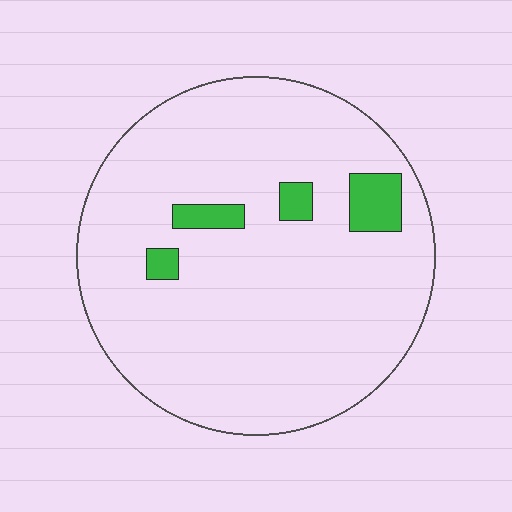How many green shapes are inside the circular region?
4.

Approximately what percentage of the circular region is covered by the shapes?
Approximately 5%.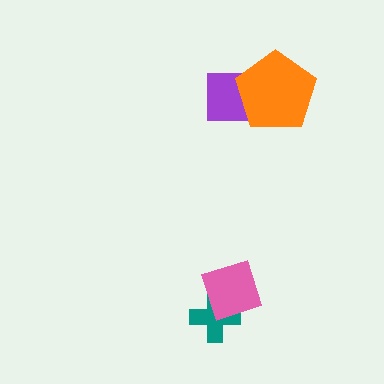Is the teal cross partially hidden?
Yes, it is partially covered by another shape.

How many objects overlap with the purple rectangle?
1 object overlaps with the purple rectangle.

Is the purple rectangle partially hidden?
Yes, it is partially covered by another shape.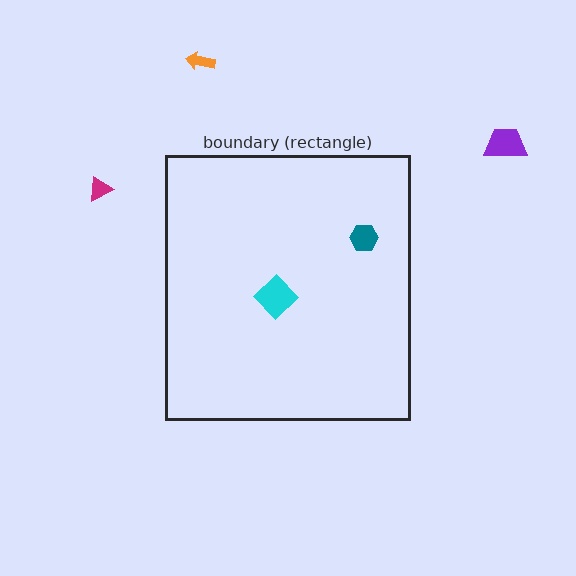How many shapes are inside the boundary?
2 inside, 3 outside.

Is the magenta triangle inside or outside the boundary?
Outside.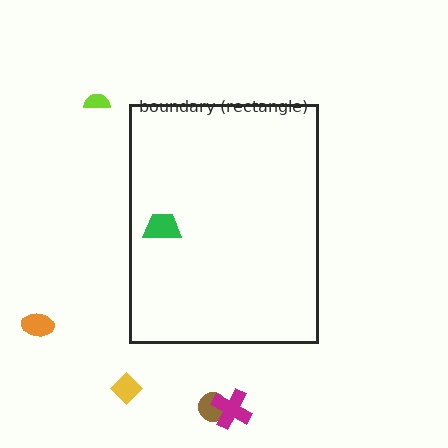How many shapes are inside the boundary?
1 inside, 5 outside.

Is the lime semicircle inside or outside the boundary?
Outside.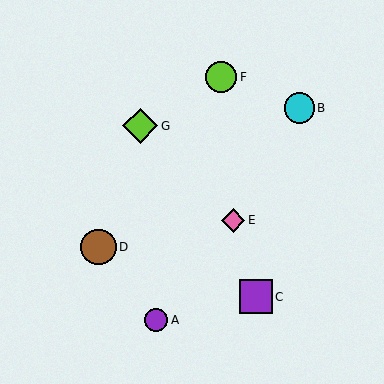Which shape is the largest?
The lime diamond (labeled G) is the largest.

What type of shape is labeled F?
Shape F is a lime circle.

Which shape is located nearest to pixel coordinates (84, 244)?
The brown circle (labeled D) at (99, 247) is nearest to that location.